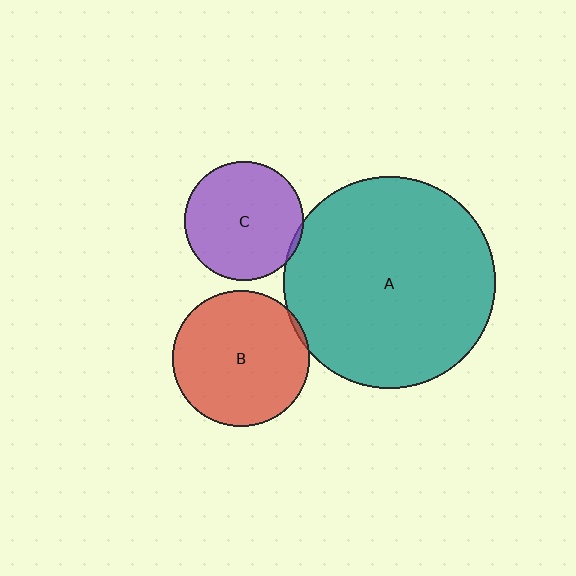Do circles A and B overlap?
Yes.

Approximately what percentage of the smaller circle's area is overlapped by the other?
Approximately 5%.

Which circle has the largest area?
Circle A (teal).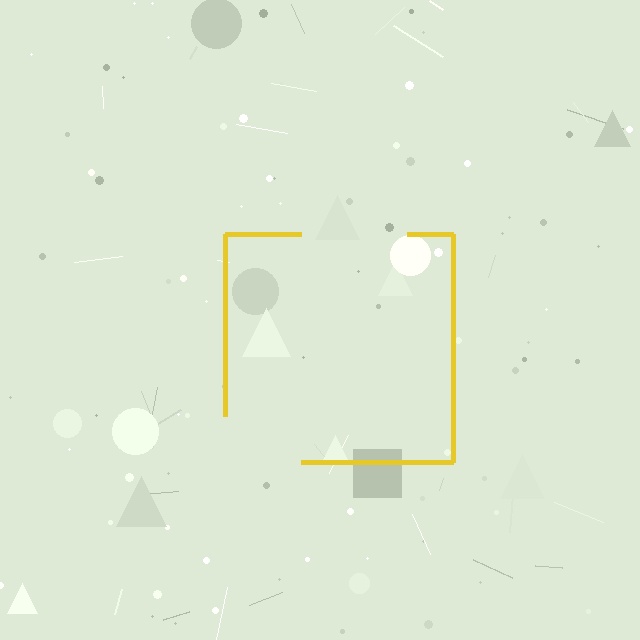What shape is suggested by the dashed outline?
The dashed outline suggests a square.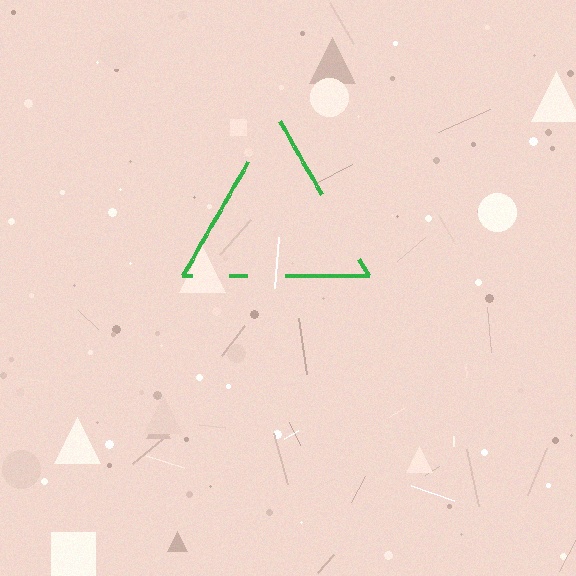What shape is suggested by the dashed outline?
The dashed outline suggests a triangle.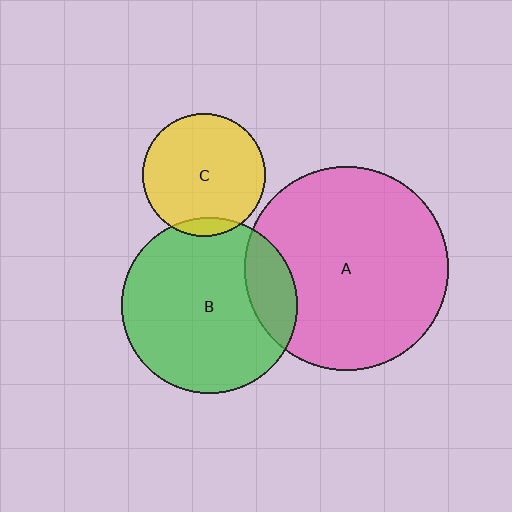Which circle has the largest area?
Circle A (pink).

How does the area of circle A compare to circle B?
Approximately 1.3 times.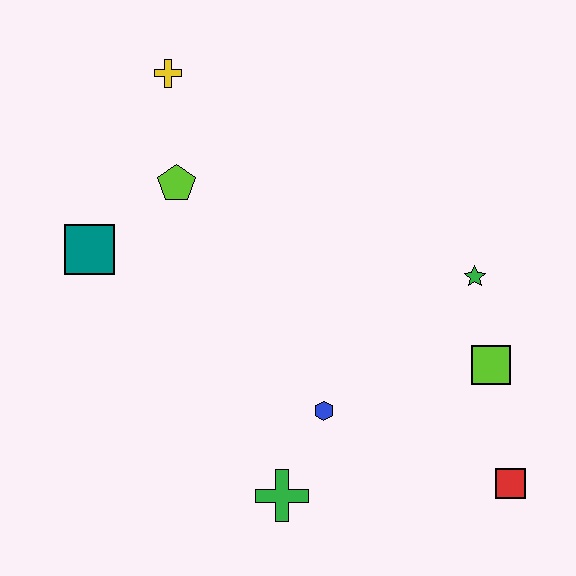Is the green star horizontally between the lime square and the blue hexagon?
Yes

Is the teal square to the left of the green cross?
Yes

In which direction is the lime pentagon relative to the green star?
The lime pentagon is to the left of the green star.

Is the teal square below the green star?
No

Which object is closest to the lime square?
The green star is closest to the lime square.